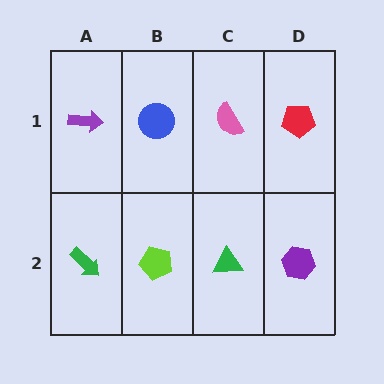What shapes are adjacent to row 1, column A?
A green arrow (row 2, column A), a blue circle (row 1, column B).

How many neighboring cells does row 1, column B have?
3.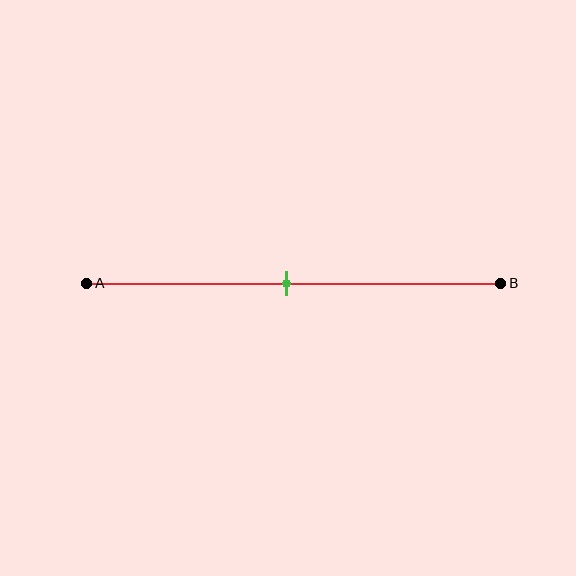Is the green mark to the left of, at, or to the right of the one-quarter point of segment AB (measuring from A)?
The green mark is to the right of the one-quarter point of segment AB.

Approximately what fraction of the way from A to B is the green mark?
The green mark is approximately 50% of the way from A to B.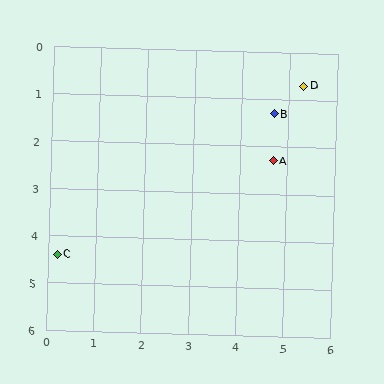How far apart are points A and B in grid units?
Points A and B are about 1.0 grid units apart.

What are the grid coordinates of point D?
Point D is at approximately (5.3, 0.7).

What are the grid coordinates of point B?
Point B is at approximately (4.7, 1.3).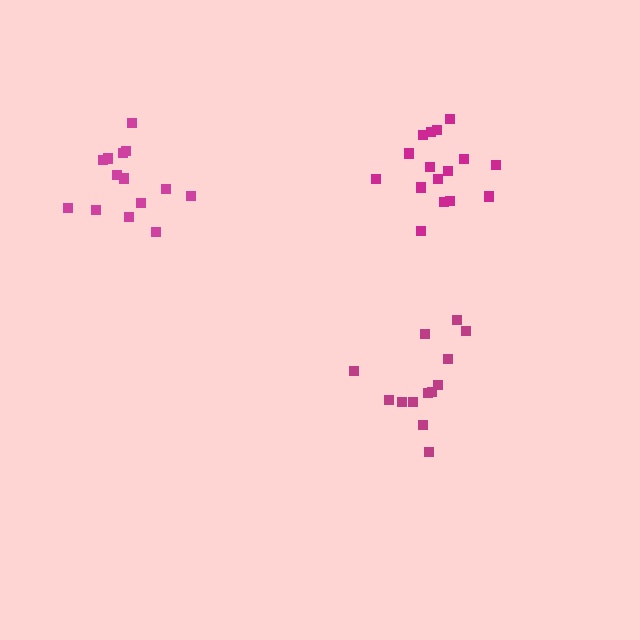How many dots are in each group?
Group 1: 16 dots, Group 2: 14 dots, Group 3: 13 dots (43 total).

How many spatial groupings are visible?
There are 3 spatial groupings.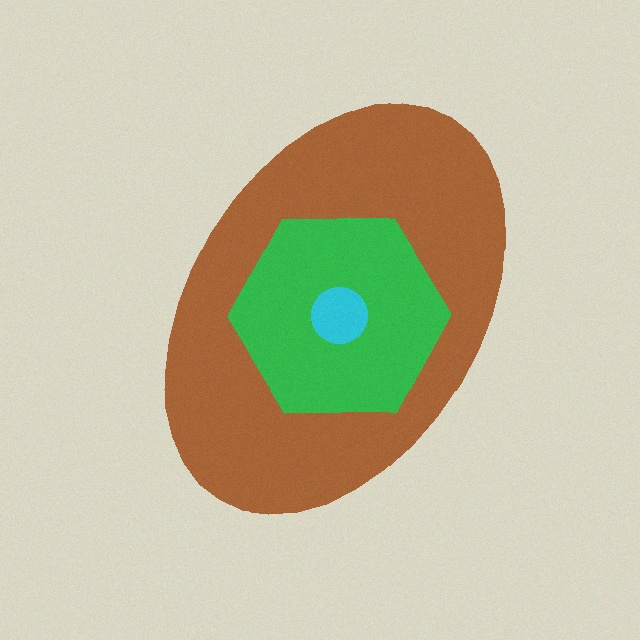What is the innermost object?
The cyan circle.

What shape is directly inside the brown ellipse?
The green hexagon.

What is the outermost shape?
The brown ellipse.